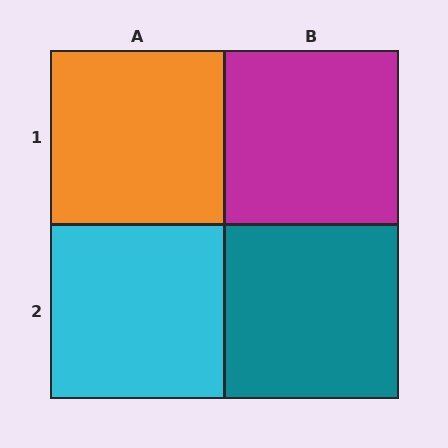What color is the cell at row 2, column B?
Teal.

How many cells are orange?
1 cell is orange.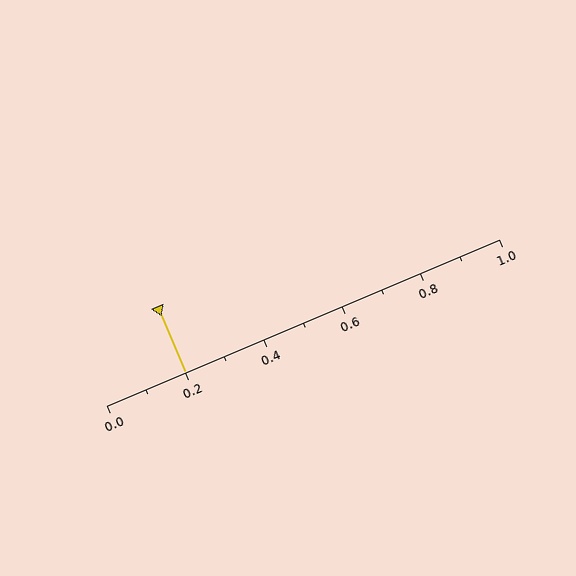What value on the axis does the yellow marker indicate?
The marker indicates approximately 0.2.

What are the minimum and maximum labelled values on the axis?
The axis runs from 0.0 to 1.0.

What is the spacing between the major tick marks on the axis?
The major ticks are spaced 0.2 apart.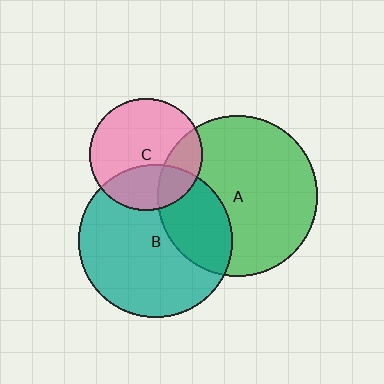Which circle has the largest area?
Circle A (green).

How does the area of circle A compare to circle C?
Approximately 2.0 times.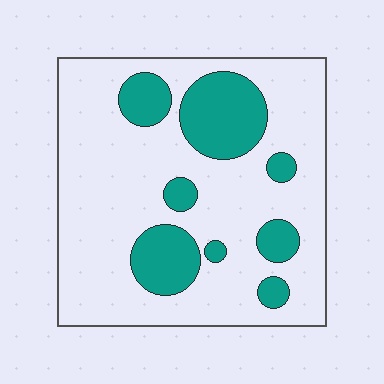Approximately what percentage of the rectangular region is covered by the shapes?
Approximately 25%.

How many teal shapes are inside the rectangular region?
8.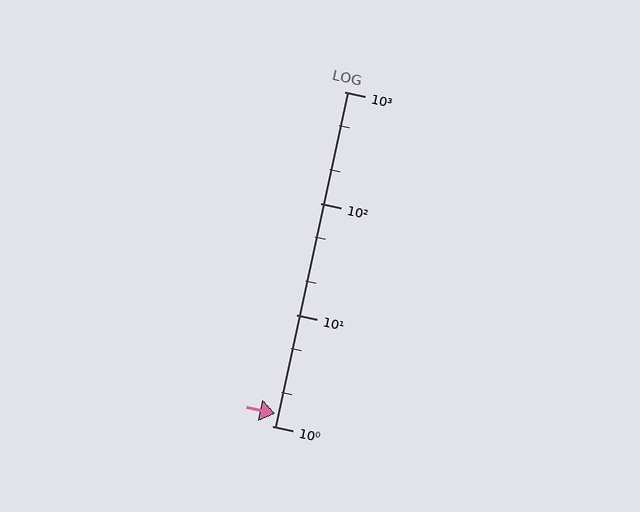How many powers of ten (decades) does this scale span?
The scale spans 3 decades, from 1 to 1000.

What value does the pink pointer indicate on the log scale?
The pointer indicates approximately 1.3.